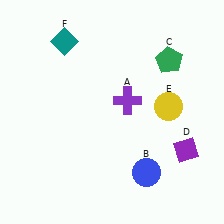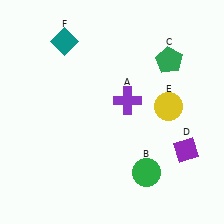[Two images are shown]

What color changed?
The circle (B) changed from blue in Image 1 to green in Image 2.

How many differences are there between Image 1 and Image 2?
There is 1 difference between the two images.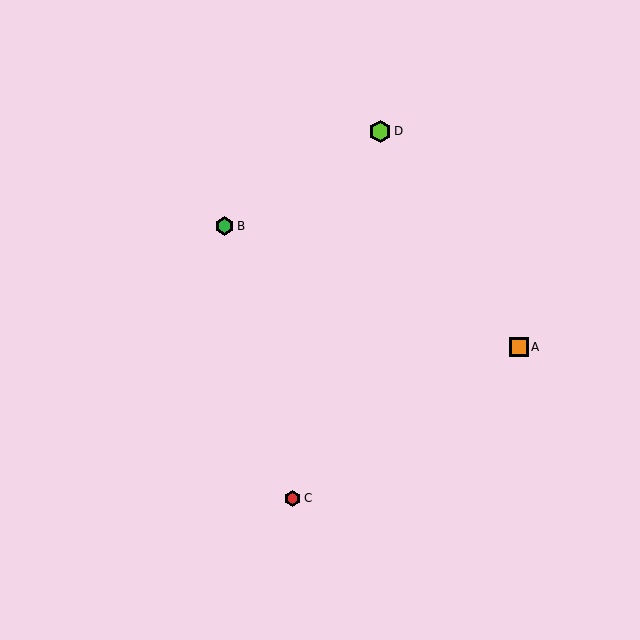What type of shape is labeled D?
Shape D is a lime hexagon.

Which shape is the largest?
The lime hexagon (labeled D) is the largest.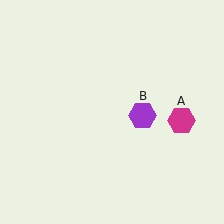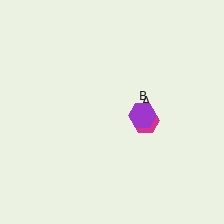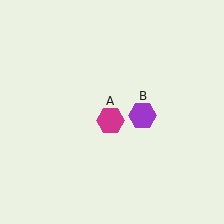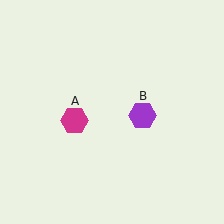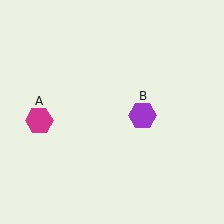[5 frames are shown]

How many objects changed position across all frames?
1 object changed position: magenta hexagon (object A).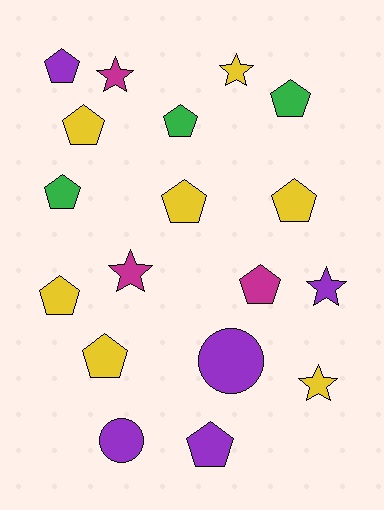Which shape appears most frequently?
Pentagon, with 11 objects.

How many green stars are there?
There are no green stars.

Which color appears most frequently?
Yellow, with 7 objects.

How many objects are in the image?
There are 18 objects.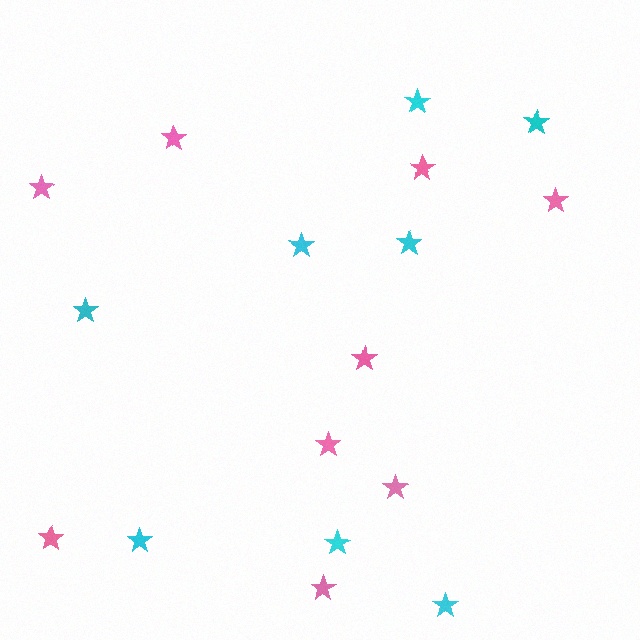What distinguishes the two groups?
There are 2 groups: one group of cyan stars (8) and one group of pink stars (9).